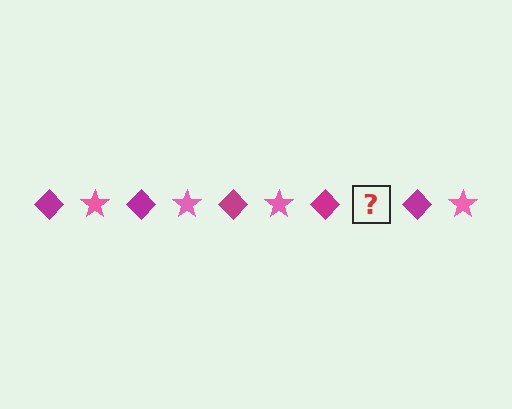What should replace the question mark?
The question mark should be replaced with a pink star.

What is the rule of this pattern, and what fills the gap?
The rule is that the pattern alternates between magenta diamond and pink star. The gap should be filled with a pink star.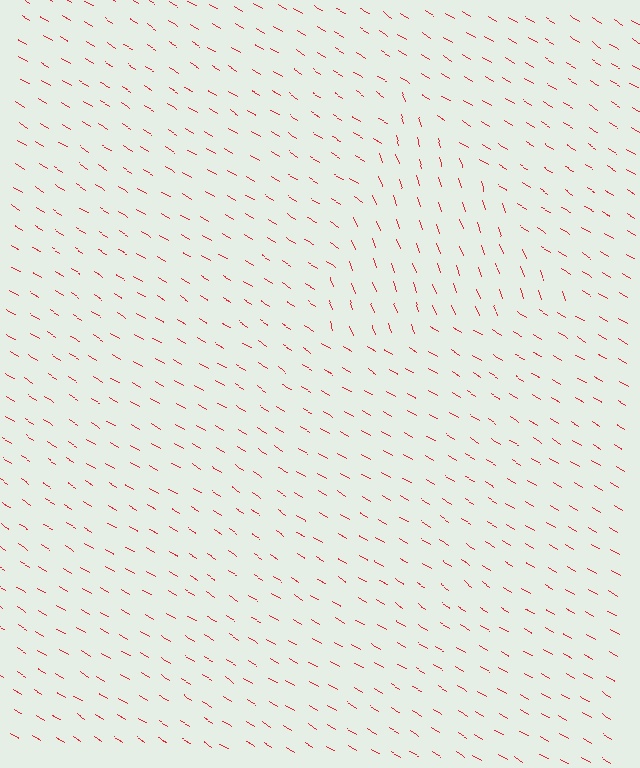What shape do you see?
I see a triangle.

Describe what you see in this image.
The image is filled with small red line segments. A triangle region in the image has lines oriented differently from the surrounding lines, creating a visible texture boundary.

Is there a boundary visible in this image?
Yes, there is a texture boundary formed by a change in line orientation.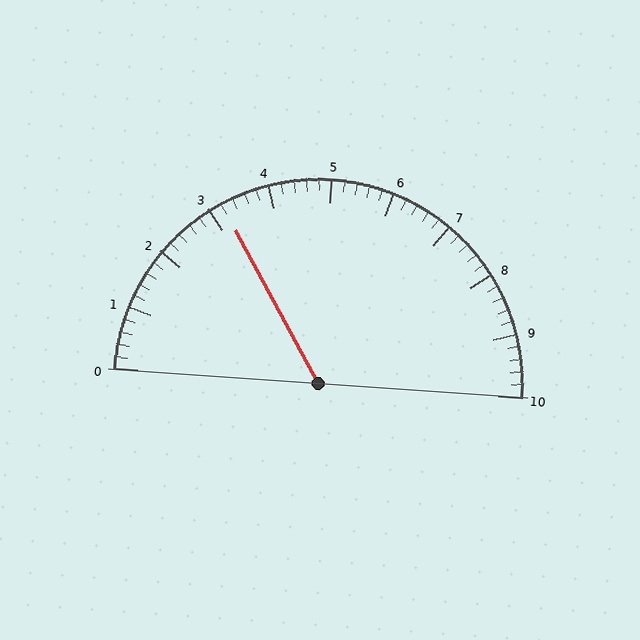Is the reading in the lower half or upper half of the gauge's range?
The reading is in the lower half of the range (0 to 10).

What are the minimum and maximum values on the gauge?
The gauge ranges from 0 to 10.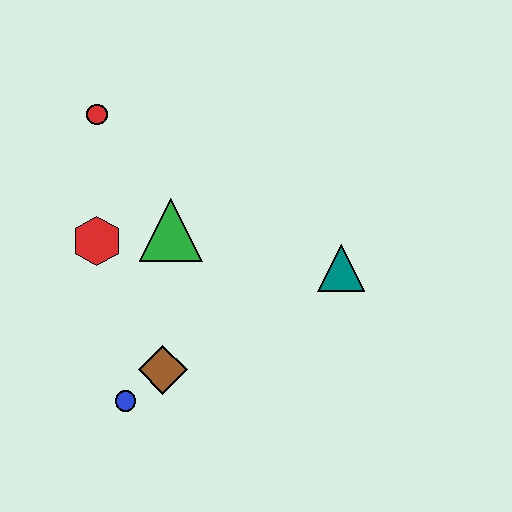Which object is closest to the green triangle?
The red hexagon is closest to the green triangle.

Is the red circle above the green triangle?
Yes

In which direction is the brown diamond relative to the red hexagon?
The brown diamond is below the red hexagon.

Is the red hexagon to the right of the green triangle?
No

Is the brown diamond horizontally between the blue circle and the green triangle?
Yes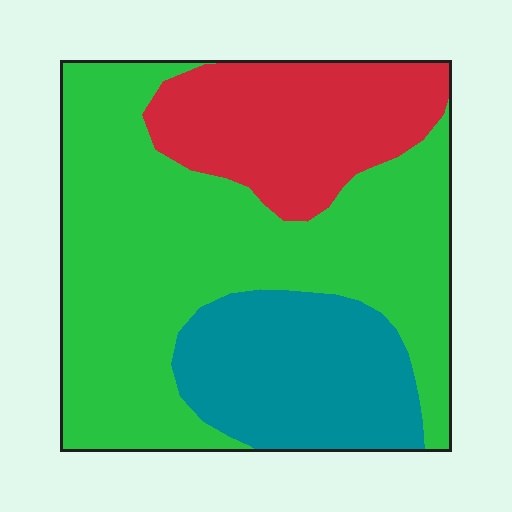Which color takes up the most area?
Green, at roughly 55%.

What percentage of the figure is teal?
Teal takes up about one fifth (1/5) of the figure.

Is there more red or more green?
Green.